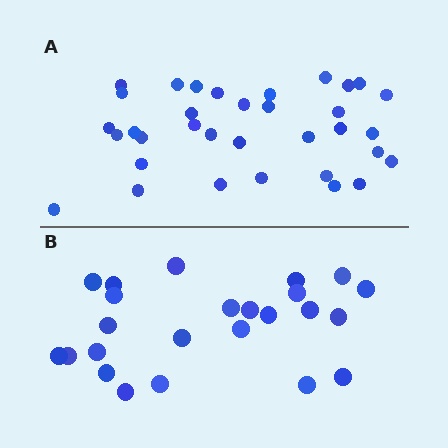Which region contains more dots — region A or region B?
Region A (the top region) has more dots.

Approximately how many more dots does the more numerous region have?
Region A has roughly 10 or so more dots than region B.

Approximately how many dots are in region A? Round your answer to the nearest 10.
About 30 dots. (The exact count is 34, which rounds to 30.)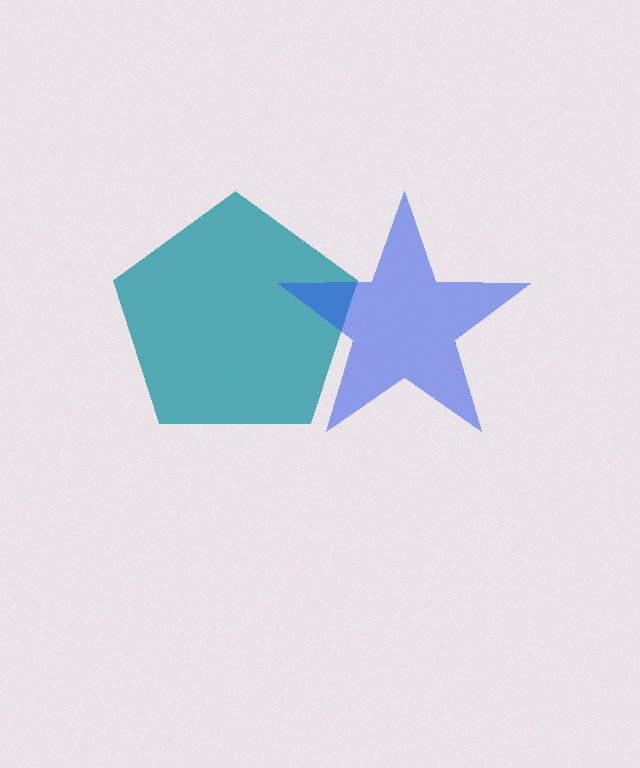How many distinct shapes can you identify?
There are 2 distinct shapes: a teal pentagon, a blue star.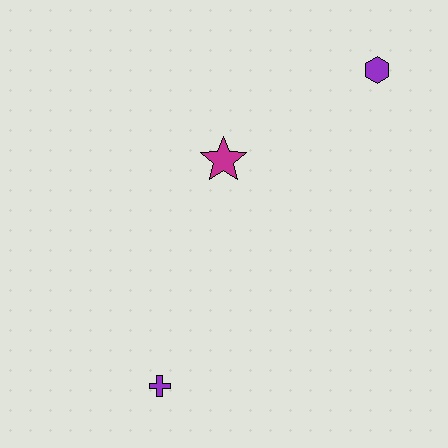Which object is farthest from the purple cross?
The purple hexagon is farthest from the purple cross.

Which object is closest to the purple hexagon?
The magenta star is closest to the purple hexagon.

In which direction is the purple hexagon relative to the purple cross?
The purple hexagon is above the purple cross.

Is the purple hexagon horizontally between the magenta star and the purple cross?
No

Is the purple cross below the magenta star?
Yes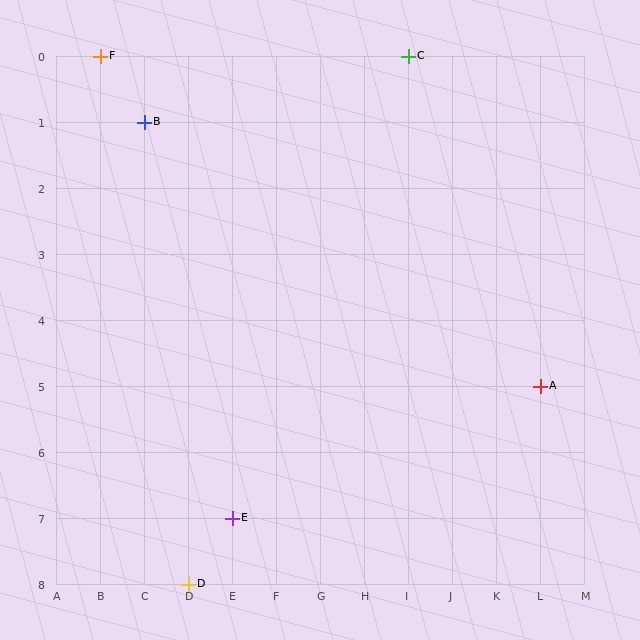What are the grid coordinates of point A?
Point A is at grid coordinates (L, 5).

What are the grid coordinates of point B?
Point B is at grid coordinates (C, 1).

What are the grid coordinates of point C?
Point C is at grid coordinates (I, 0).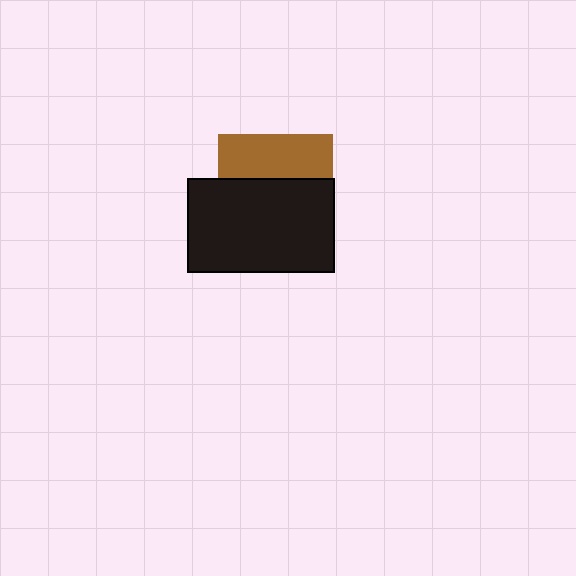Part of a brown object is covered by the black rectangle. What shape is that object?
It is a square.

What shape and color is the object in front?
The object in front is a black rectangle.